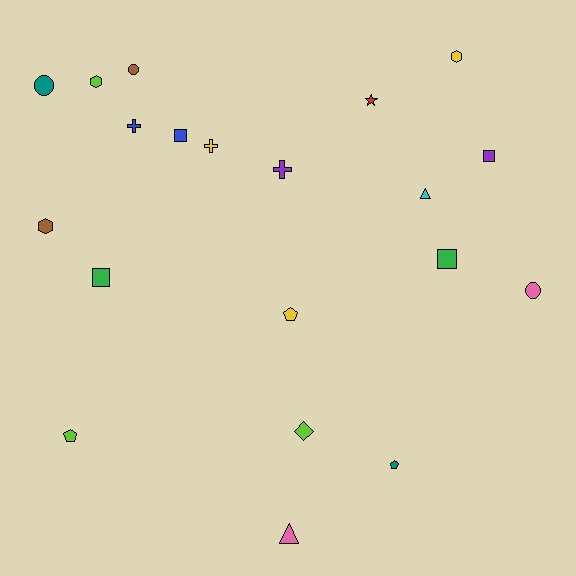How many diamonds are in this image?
There is 1 diamond.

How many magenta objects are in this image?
There are no magenta objects.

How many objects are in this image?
There are 20 objects.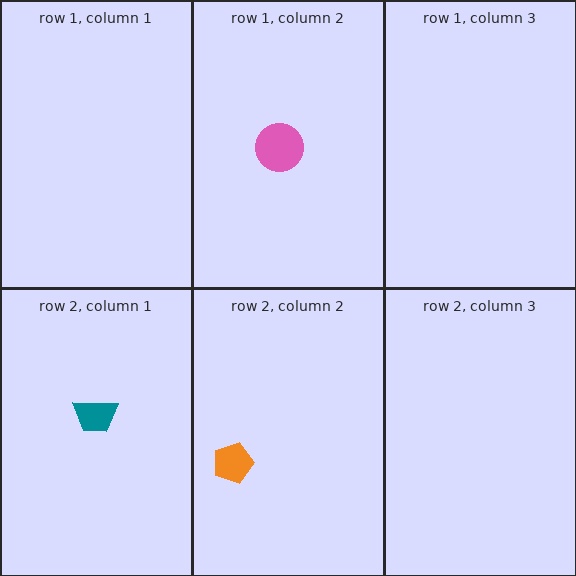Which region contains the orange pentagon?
The row 2, column 2 region.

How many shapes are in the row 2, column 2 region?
1.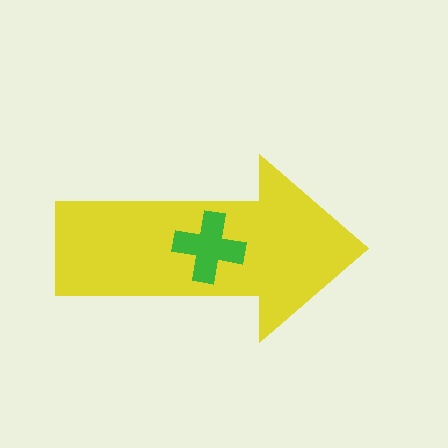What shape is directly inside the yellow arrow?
The green cross.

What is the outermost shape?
The yellow arrow.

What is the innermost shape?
The green cross.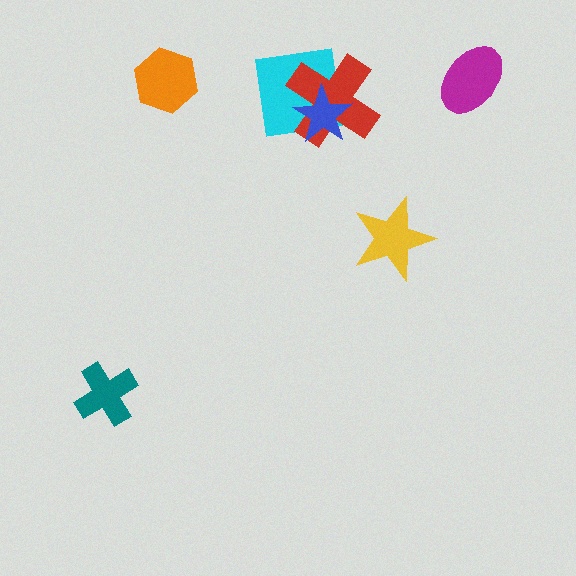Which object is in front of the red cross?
The blue star is in front of the red cross.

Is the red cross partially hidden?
Yes, it is partially covered by another shape.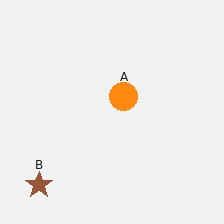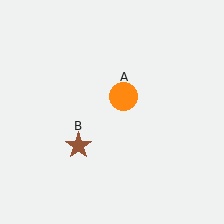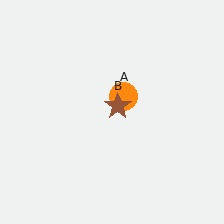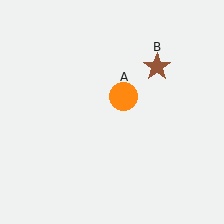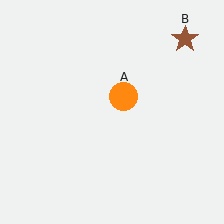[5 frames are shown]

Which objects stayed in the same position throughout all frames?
Orange circle (object A) remained stationary.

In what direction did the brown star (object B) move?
The brown star (object B) moved up and to the right.